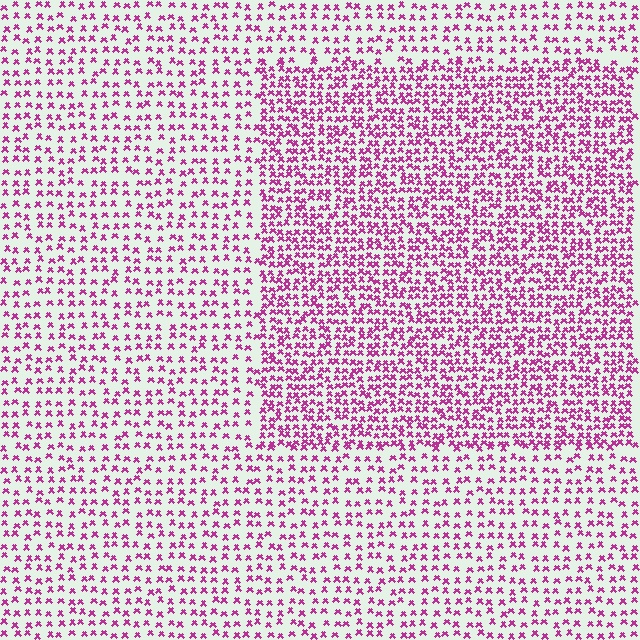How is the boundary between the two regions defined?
The boundary is defined by a change in element density (approximately 1.8x ratio). All elements are the same color, size, and shape.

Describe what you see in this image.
The image contains small magenta elements arranged at two different densities. A rectangle-shaped region is visible where the elements are more densely packed than the surrounding area.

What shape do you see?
I see a rectangle.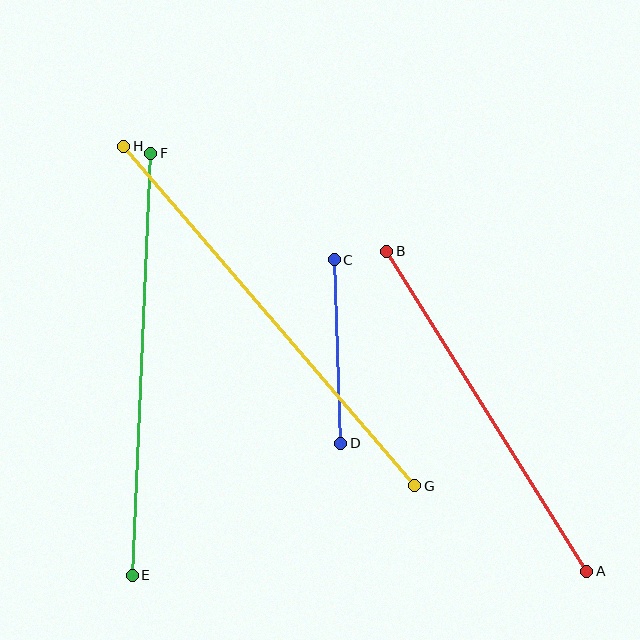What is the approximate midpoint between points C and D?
The midpoint is at approximately (337, 352) pixels.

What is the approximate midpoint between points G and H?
The midpoint is at approximately (269, 316) pixels.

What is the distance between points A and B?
The distance is approximately 378 pixels.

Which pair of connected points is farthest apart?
Points G and H are farthest apart.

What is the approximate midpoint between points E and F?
The midpoint is at approximately (141, 364) pixels.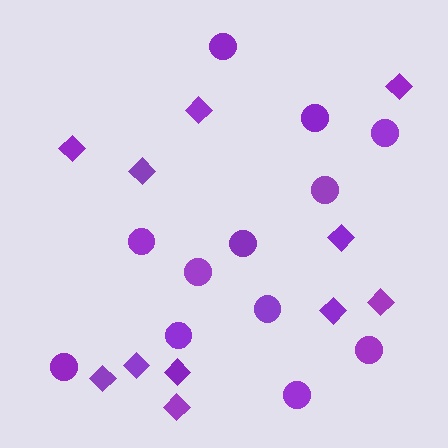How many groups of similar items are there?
There are 2 groups: one group of diamonds (11) and one group of circles (12).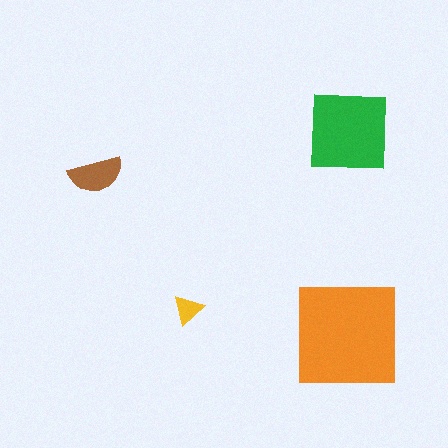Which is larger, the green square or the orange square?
The orange square.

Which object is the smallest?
The yellow triangle.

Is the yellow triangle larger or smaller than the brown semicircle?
Smaller.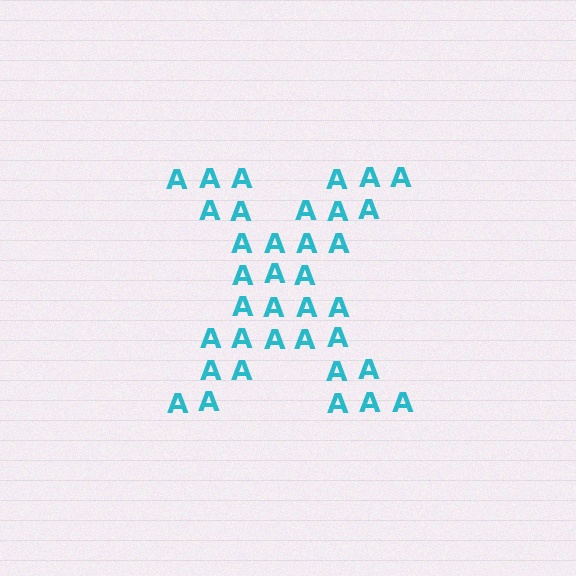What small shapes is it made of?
It is made of small letter A's.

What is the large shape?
The large shape is the letter X.